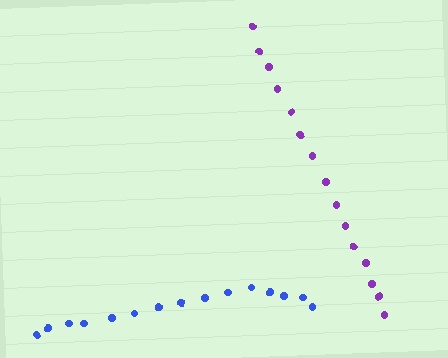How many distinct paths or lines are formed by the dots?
There are 2 distinct paths.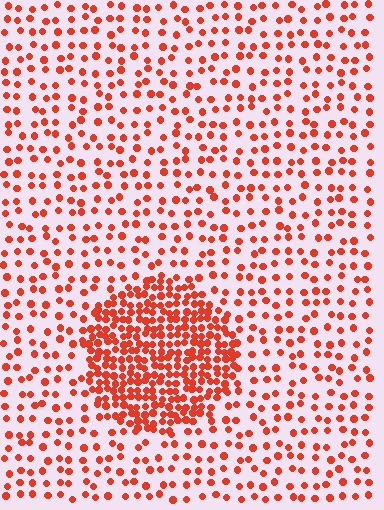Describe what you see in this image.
The image contains small red elements arranged at two different densities. A circle-shaped region is visible where the elements are more densely packed than the surrounding area.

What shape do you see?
I see a circle.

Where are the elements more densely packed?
The elements are more densely packed inside the circle boundary.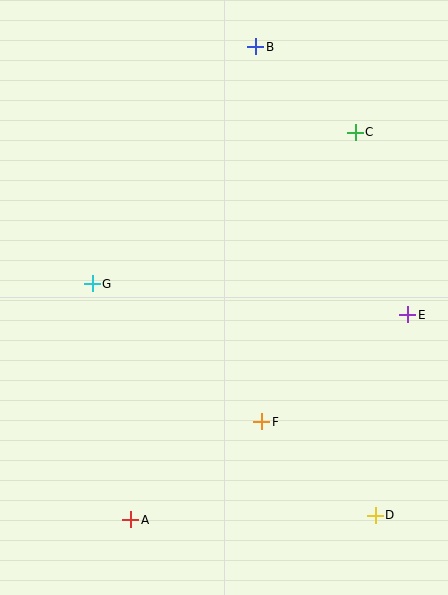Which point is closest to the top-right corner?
Point C is closest to the top-right corner.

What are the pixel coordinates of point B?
Point B is at (256, 47).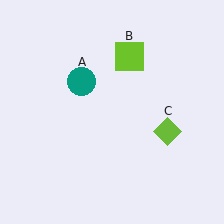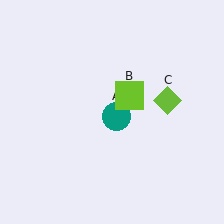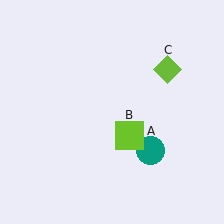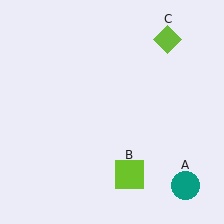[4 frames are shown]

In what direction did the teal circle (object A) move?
The teal circle (object A) moved down and to the right.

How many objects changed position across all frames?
3 objects changed position: teal circle (object A), lime square (object B), lime diamond (object C).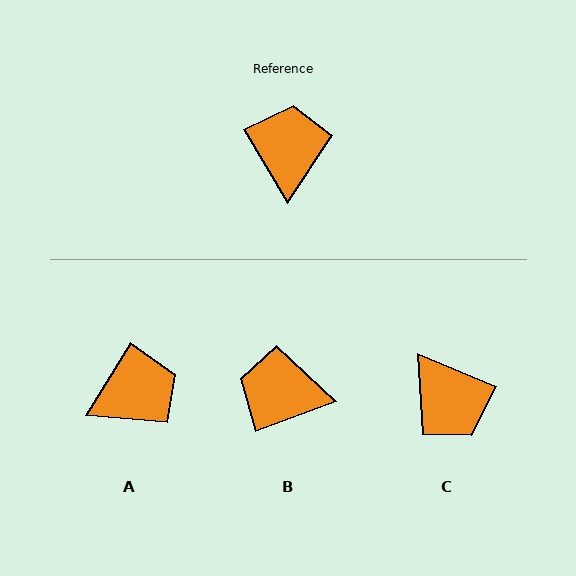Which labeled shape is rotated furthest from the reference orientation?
C, about 143 degrees away.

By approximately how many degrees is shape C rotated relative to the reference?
Approximately 143 degrees clockwise.